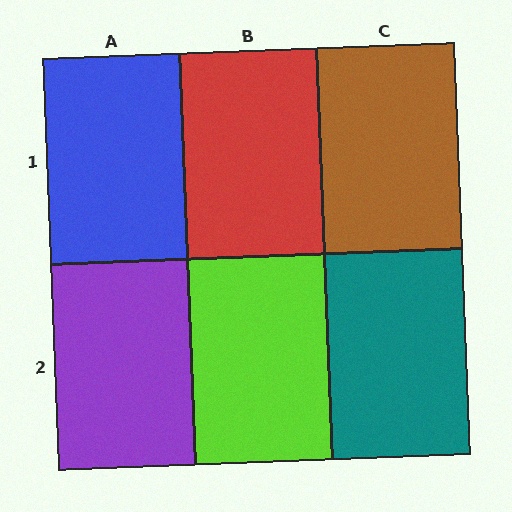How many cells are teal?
1 cell is teal.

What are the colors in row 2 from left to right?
Purple, lime, teal.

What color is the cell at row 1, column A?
Blue.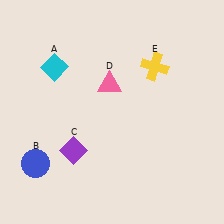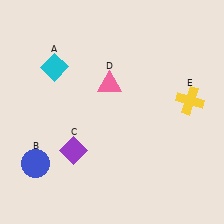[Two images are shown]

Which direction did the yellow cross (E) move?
The yellow cross (E) moved right.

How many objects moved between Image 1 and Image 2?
1 object moved between the two images.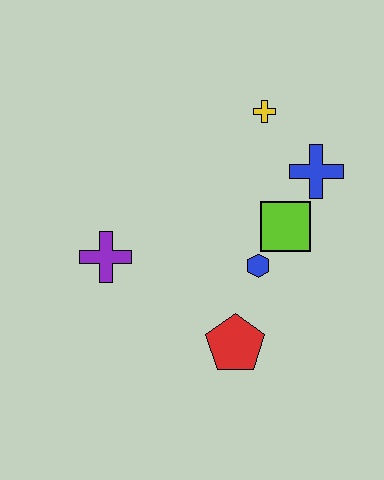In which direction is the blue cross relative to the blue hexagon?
The blue cross is above the blue hexagon.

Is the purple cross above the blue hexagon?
Yes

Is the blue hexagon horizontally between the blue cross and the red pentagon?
Yes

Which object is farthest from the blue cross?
The purple cross is farthest from the blue cross.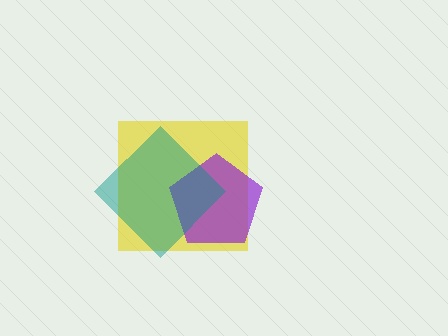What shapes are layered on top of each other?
The layered shapes are: a yellow square, a purple pentagon, a teal diamond.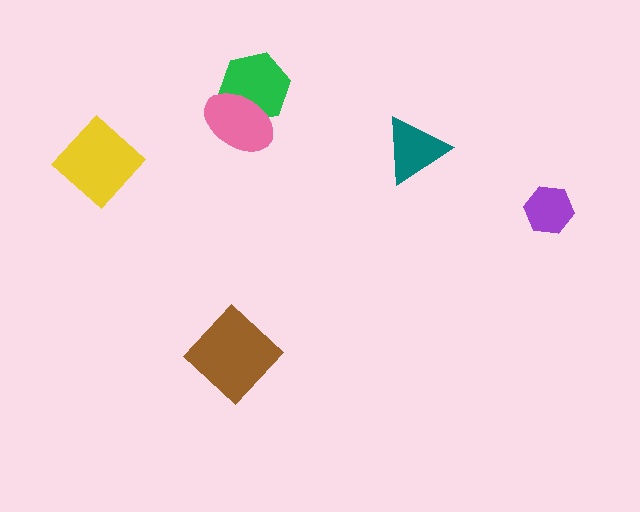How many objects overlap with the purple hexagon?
0 objects overlap with the purple hexagon.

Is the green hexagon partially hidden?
Yes, it is partially covered by another shape.